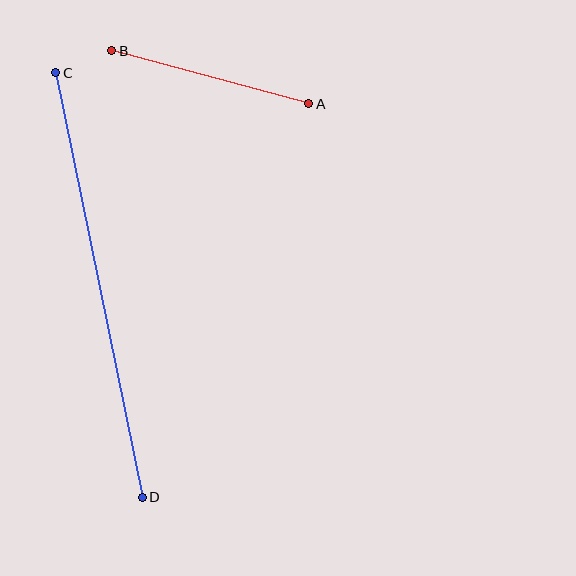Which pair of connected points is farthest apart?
Points C and D are farthest apart.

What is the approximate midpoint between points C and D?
The midpoint is at approximately (99, 285) pixels.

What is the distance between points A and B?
The distance is approximately 204 pixels.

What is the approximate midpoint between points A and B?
The midpoint is at approximately (210, 77) pixels.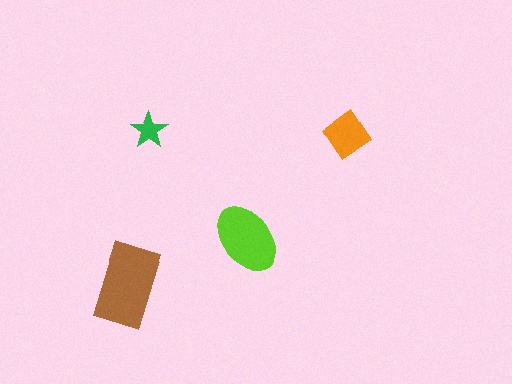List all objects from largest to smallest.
The brown rectangle, the lime ellipse, the orange diamond, the green star.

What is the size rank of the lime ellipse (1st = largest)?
2nd.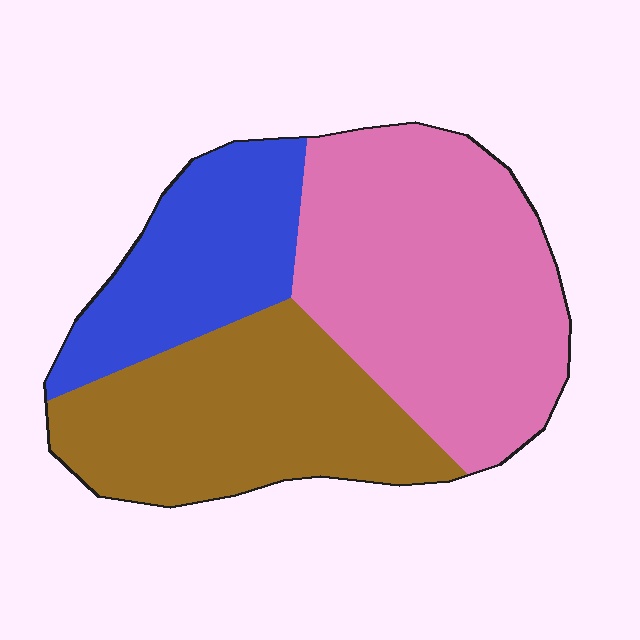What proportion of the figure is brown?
Brown covers about 35% of the figure.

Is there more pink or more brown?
Pink.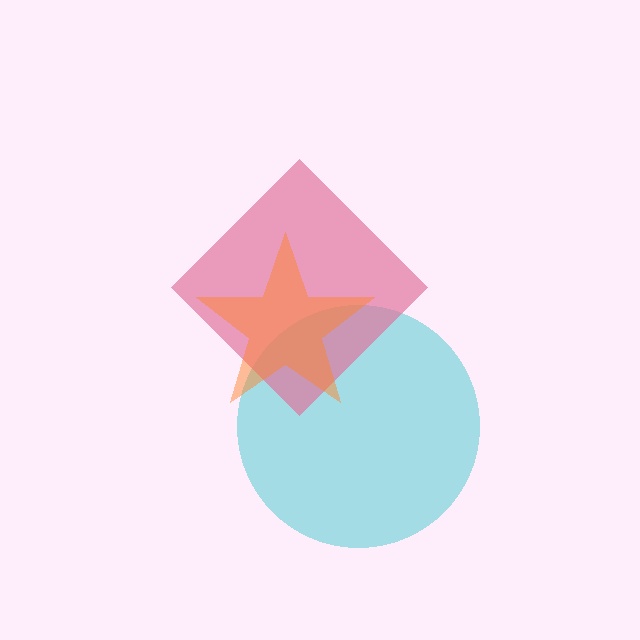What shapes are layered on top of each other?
The layered shapes are: a cyan circle, a pink diamond, an orange star.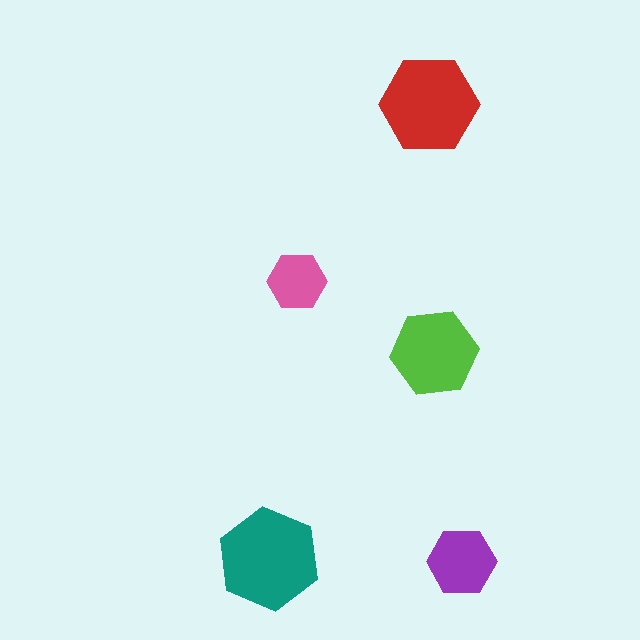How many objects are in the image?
There are 5 objects in the image.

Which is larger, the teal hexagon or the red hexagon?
The teal one.